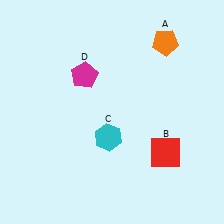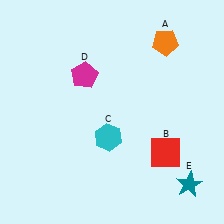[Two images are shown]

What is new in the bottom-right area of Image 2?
A teal star (E) was added in the bottom-right area of Image 2.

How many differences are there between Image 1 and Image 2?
There is 1 difference between the two images.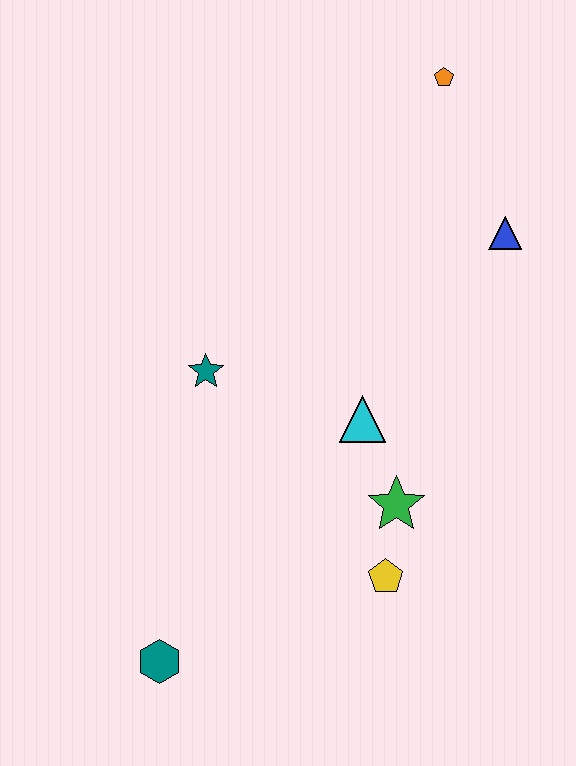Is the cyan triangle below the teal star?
Yes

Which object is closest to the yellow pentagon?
The green star is closest to the yellow pentagon.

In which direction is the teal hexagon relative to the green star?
The teal hexagon is to the left of the green star.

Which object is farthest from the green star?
The orange pentagon is farthest from the green star.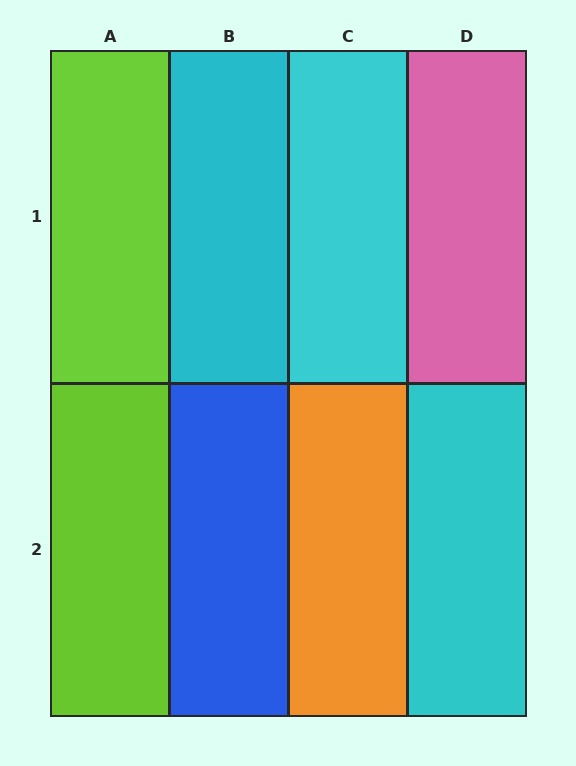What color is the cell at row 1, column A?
Lime.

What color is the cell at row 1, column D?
Pink.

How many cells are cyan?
3 cells are cyan.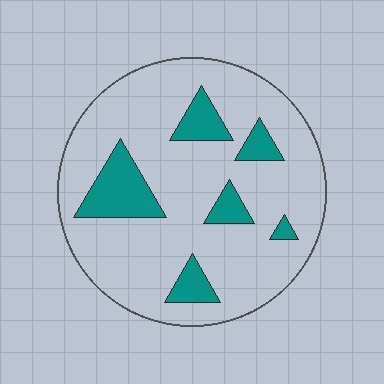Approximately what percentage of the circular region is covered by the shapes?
Approximately 15%.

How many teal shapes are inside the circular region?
6.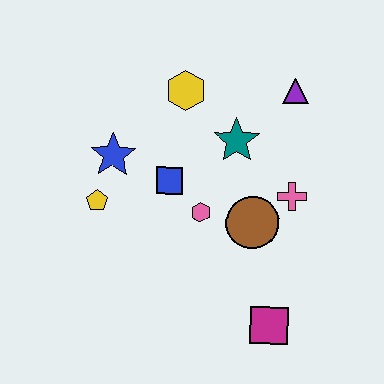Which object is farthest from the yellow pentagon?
The purple triangle is farthest from the yellow pentagon.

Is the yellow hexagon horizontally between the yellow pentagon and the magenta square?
Yes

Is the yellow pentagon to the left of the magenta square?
Yes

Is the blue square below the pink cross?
No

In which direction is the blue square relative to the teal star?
The blue square is to the left of the teal star.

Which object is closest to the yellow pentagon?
The blue star is closest to the yellow pentagon.